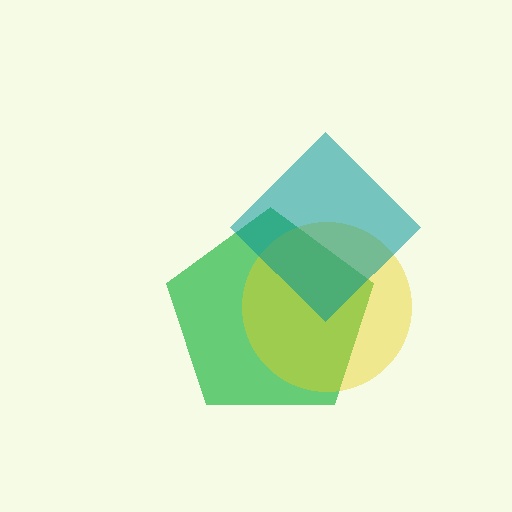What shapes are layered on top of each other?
The layered shapes are: a green pentagon, a yellow circle, a teal diamond.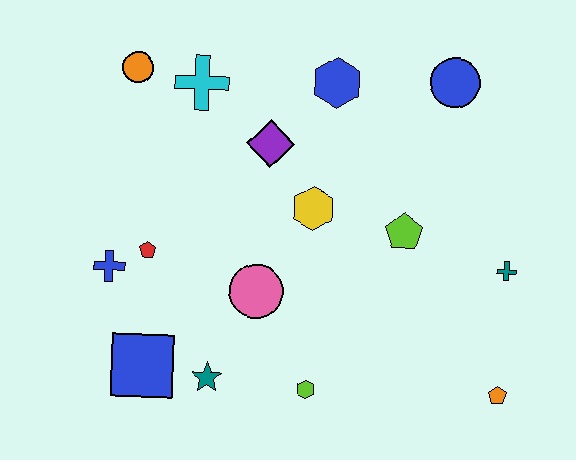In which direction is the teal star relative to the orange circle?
The teal star is below the orange circle.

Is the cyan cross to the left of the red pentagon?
No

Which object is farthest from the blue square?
The blue circle is farthest from the blue square.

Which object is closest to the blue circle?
The blue hexagon is closest to the blue circle.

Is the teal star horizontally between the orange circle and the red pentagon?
No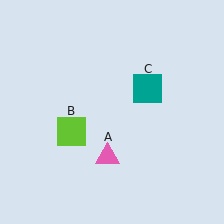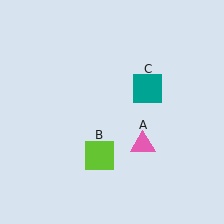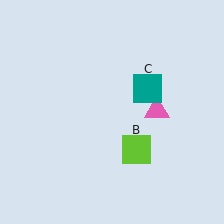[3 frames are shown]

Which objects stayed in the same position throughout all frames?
Teal square (object C) remained stationary.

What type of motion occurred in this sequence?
The pink triangle (object A), lime square (object B) rotated counterclockwise around the center of the scene.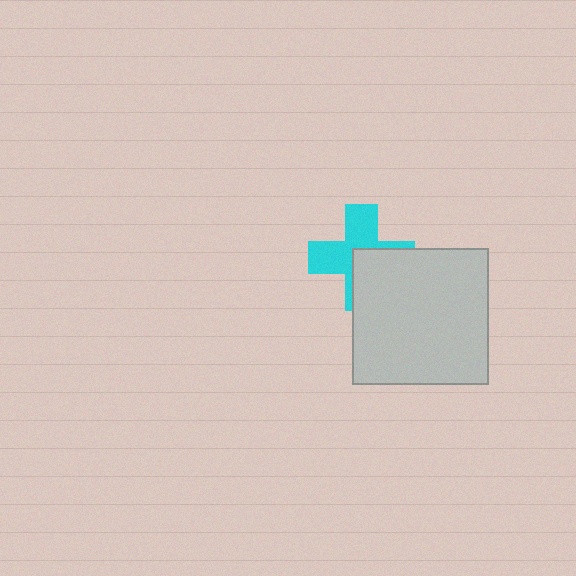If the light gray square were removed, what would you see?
You would see the complete cyan cross.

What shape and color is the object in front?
The object in front is a light gray square.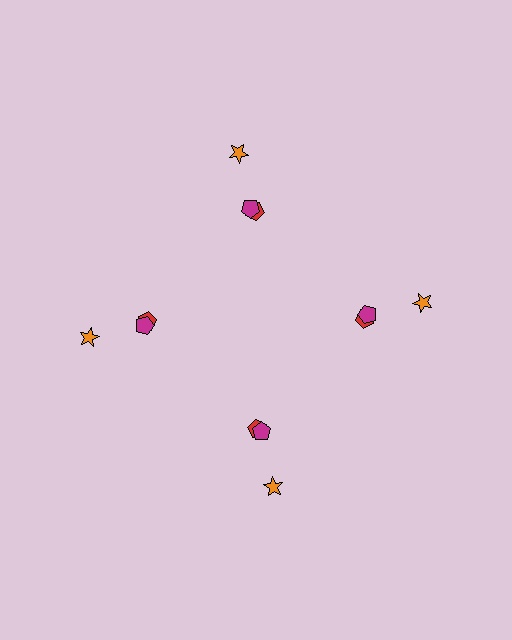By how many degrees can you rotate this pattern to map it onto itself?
The pattern maps onto itself every 90 degrees of rotation.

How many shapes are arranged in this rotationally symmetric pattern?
There are 12 shapes, arranged in 4 groups of 3.